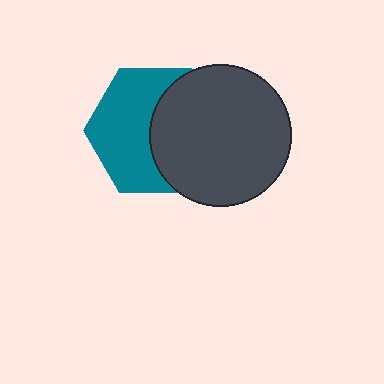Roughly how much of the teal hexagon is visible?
About half of it is visible (roughly 55%).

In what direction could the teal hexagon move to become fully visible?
The teal hexagon could move left. That would shift it out from behind the dark gray circle entirely.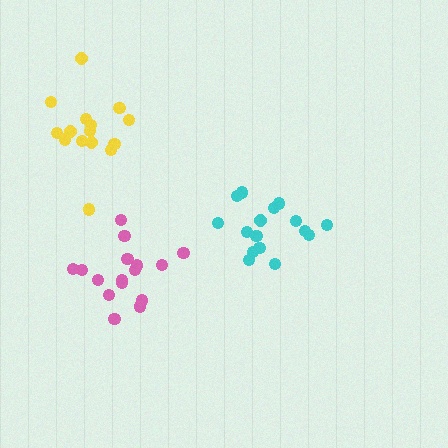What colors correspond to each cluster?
The clusters are colored: cyan, pink, yellow.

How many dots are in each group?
Group 1: 17 dots, Group 2: 16 dots, Group 3: 15 dots (48 total).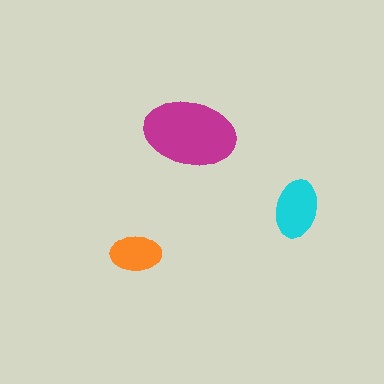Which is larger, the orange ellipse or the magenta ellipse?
The magenta one.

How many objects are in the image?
There are 3 objects in the image.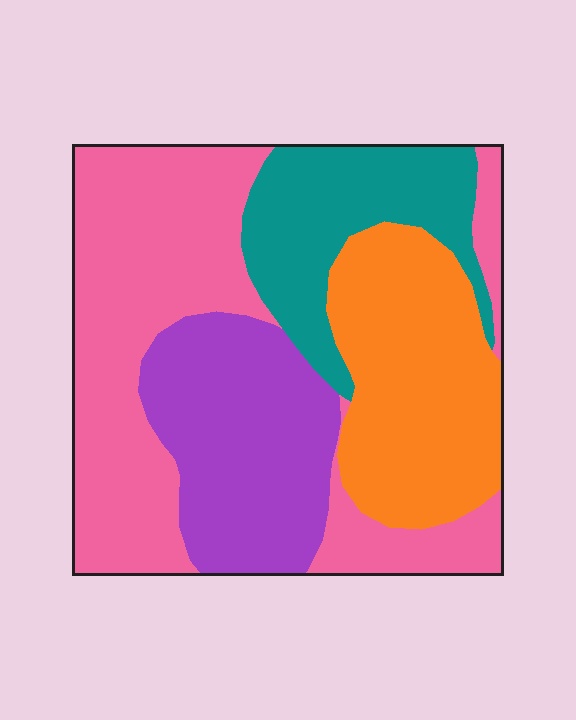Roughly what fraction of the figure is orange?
Orange covers about 25% of the figure.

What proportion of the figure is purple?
Purple takes up about one fifth (1/5) of the figure.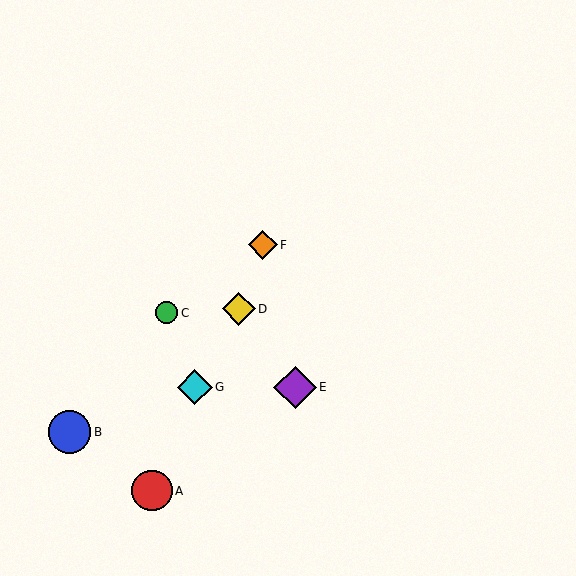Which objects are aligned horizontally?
Objects E, G are aligned horizontally.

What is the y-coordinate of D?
Object D is at y≈309.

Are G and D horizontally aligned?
No, G is at y≈387 and D is at y≈309.